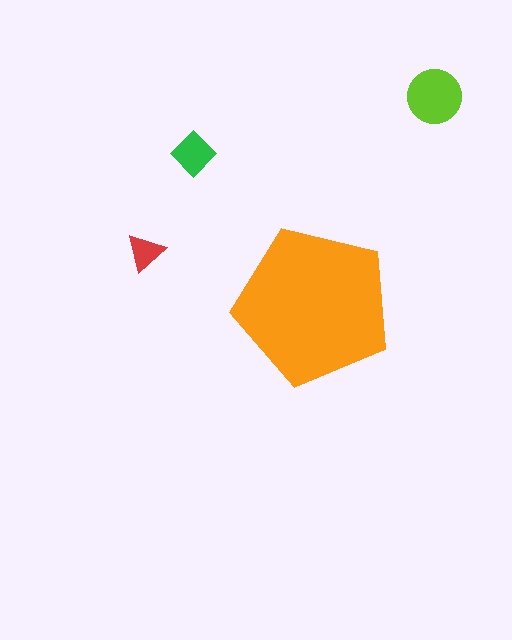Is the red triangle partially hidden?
No, the red triangle is fully visible.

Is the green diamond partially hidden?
No, the green diamond is fully visible.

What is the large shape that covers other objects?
An orange pentagon.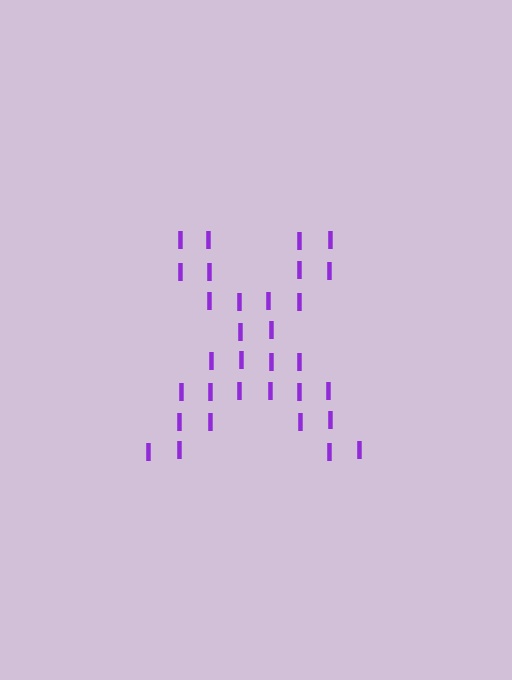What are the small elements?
The small elements are letter I's.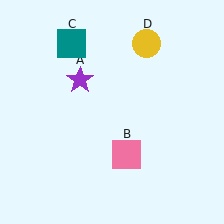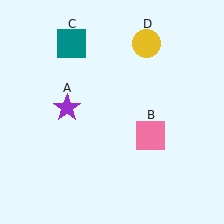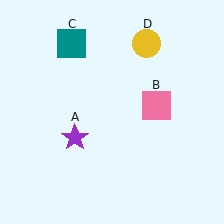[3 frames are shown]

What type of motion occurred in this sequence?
The purple star (object A), pink square (object B) rotated counterclockwise around the center of the scene.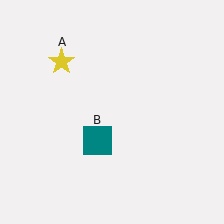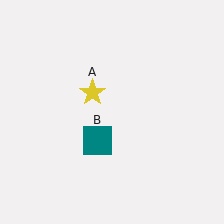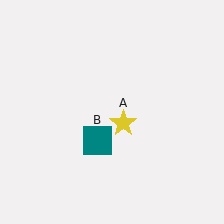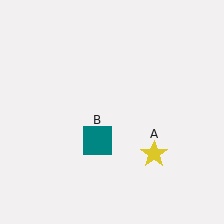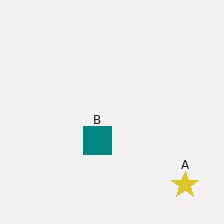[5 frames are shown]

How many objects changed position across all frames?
1 object changed position: yellow star (object A).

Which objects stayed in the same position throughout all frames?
Teal square (object B) remained stationary.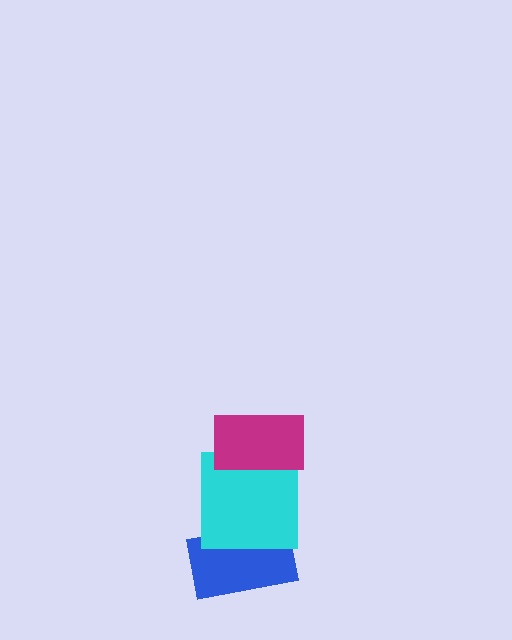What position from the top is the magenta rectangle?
The magenta rectangle is 1st from the top.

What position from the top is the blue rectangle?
The blue rectangle is 3rd from the top.